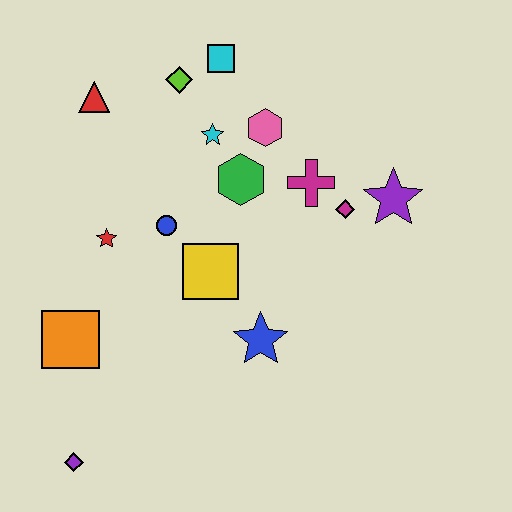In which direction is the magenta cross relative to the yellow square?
The magenta cross is to the right of the yellow square.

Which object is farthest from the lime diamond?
The purple diamond is farthest from the lime diamond.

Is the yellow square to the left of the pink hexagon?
Yes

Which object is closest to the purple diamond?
The orange square is closest to the purple diamond.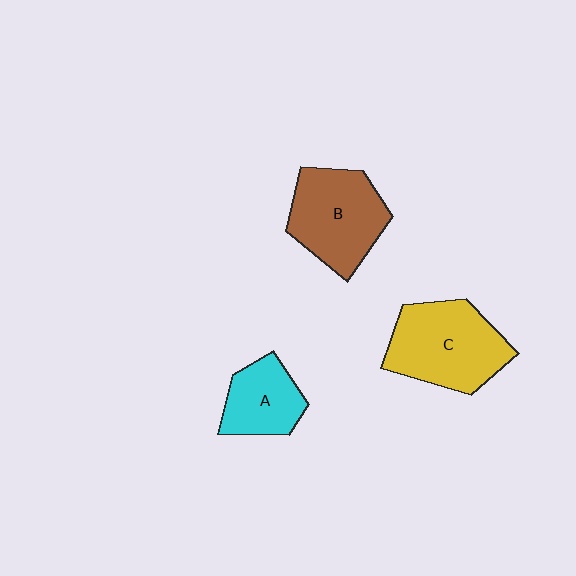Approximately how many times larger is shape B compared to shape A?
Approximately 1.5 times.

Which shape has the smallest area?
Shape A (cyan).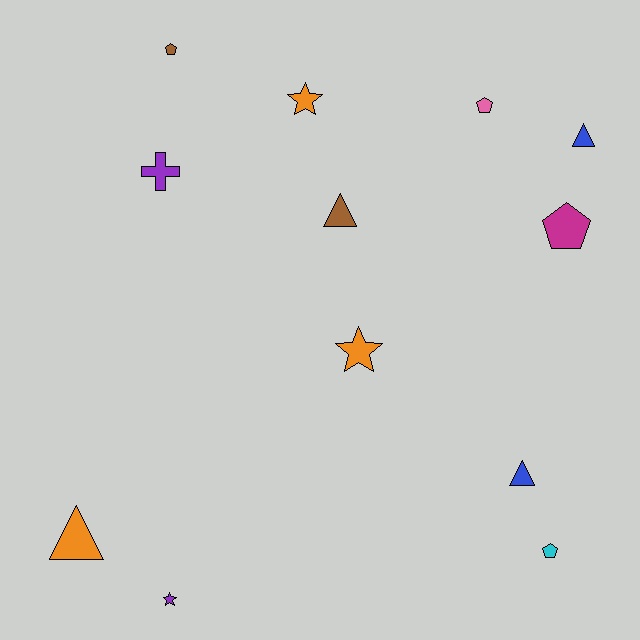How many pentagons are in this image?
There are 4 pentagons.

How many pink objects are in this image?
There is 1 pink object.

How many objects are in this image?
There are 12 objects.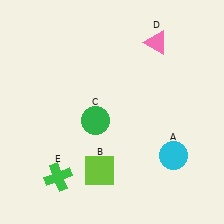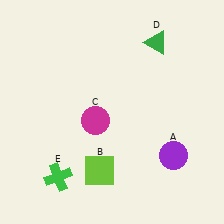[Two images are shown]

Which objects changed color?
A changed from cyan to purple. C changed from green to magenta. D changed from pink to green.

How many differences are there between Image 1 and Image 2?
There are 3 differences between the two images.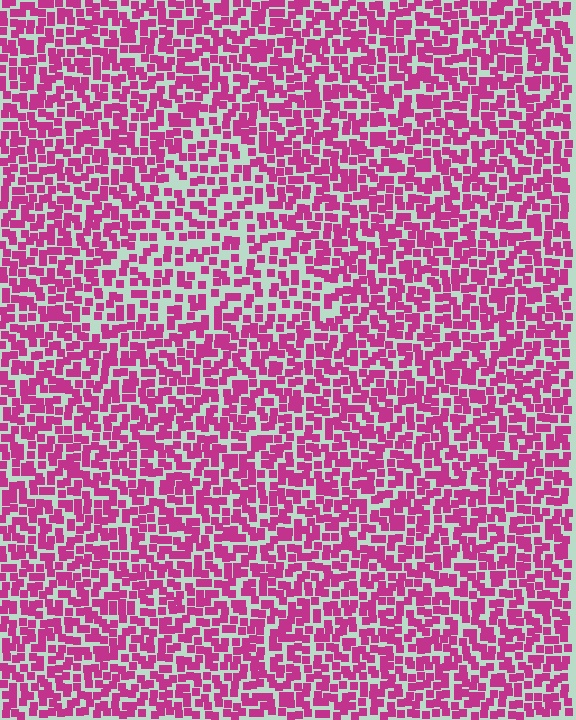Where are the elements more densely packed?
The elements are more densely packed outside the triangle boundary.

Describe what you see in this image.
The image contains small magenta elements arranged at two different densities. A triangle-shaped region is visible where the elements are less densely packed than the surrounding area.